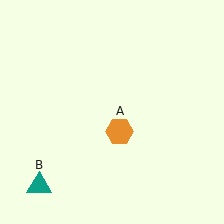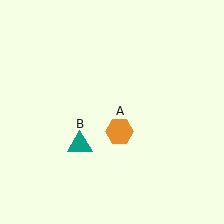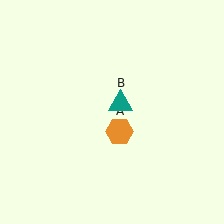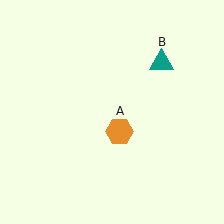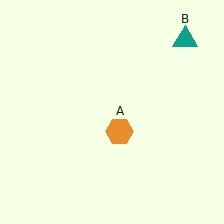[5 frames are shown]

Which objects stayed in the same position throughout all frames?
Orange hexagon (object A) remained stationary.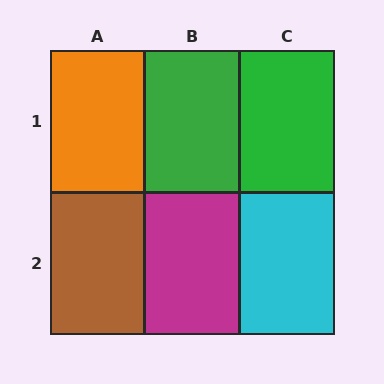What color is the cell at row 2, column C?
Cyan.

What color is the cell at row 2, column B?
Magenta.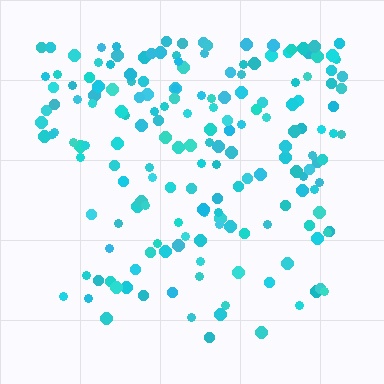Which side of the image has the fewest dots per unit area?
The bottom.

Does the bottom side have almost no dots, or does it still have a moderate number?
Still a moderate number, just noticeably fewer than the top.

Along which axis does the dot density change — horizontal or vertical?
Vertical.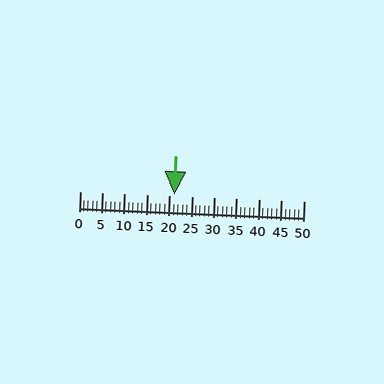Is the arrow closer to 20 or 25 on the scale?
The arrow is closer to 20.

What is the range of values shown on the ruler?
The ruler shows values from 0 to 50.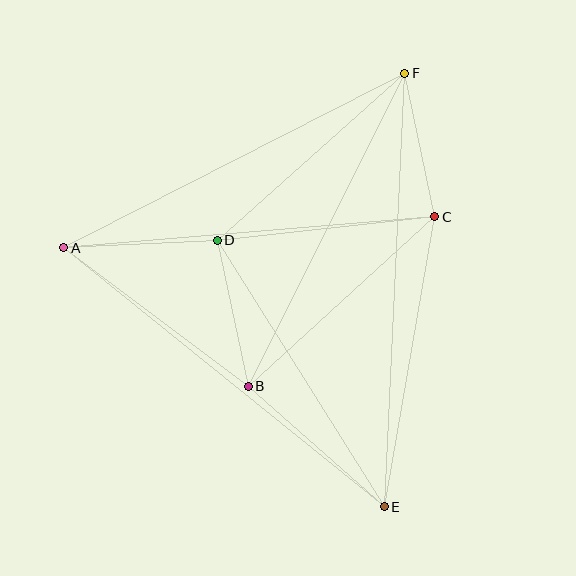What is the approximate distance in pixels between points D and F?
The distance between D and F is approximately 251 pixels.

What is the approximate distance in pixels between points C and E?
The distance between C and E is approximately 294 pixels.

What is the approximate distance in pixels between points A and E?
The distance between A and E is approximately 412 pixels.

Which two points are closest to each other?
Points C and F are closest to each other.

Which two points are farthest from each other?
Points E and F are farthest from each other.